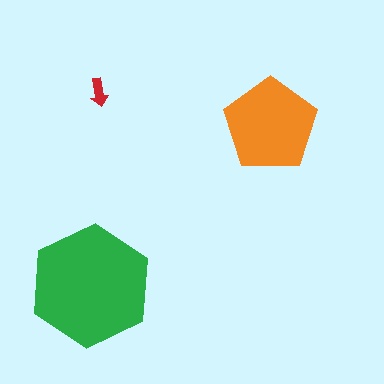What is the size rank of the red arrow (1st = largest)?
3rd.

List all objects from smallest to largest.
The red arrow, the orange pentagon, the green hexagon.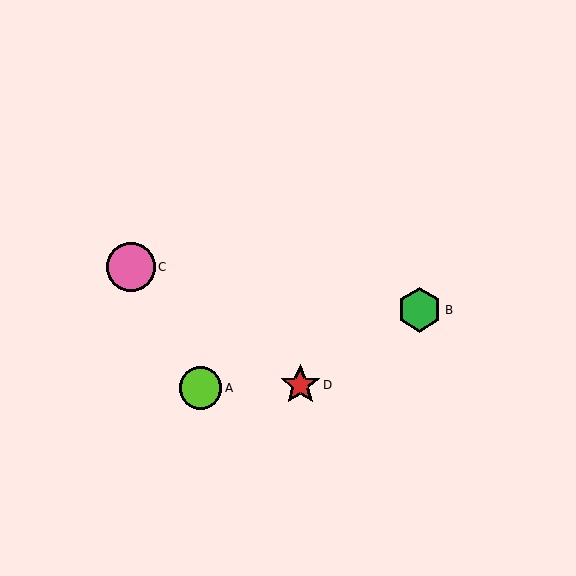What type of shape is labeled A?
Shape A is a lime circle.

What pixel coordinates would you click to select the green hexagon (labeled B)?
Click at (419, 310) to select the green hexagon B.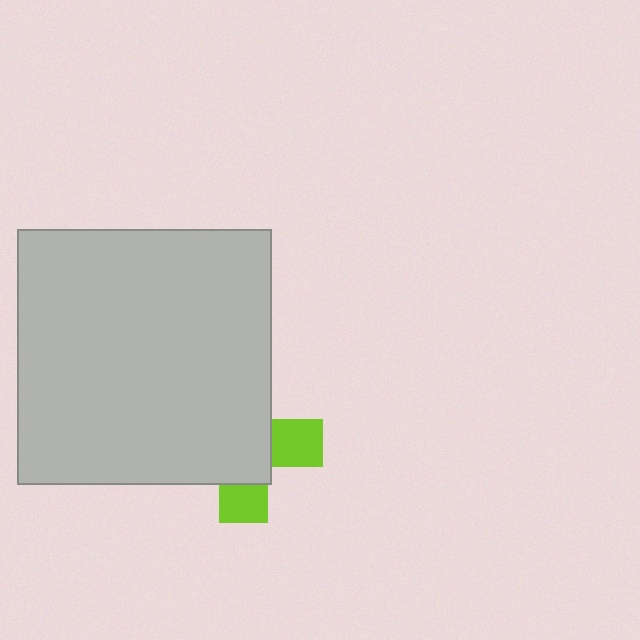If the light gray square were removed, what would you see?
You would see the complete lime cross.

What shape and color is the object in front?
The object in front is a light gray square.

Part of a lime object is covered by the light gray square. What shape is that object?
It is a cross.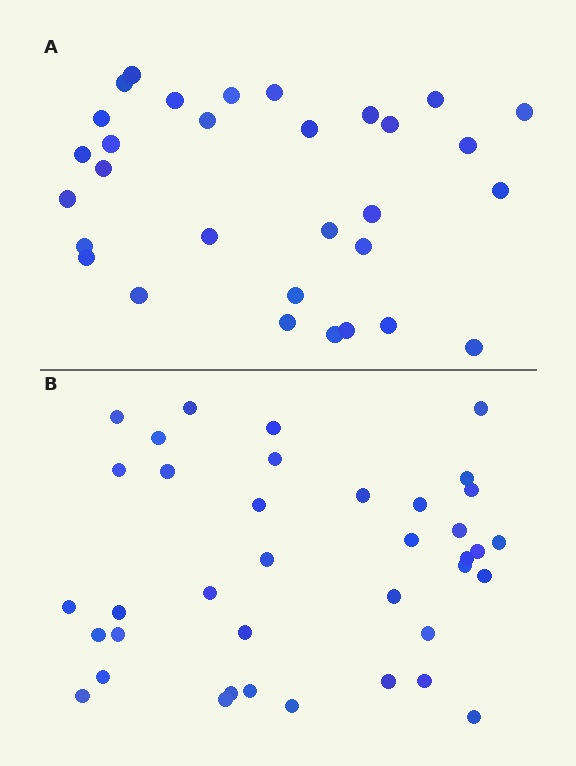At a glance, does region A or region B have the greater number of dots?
Region B (the bottom region) has more dots.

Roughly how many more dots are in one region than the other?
Region B has roughly 8 or so more dots than region A.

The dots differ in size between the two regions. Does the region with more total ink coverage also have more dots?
No. Region A has more total ink coverage because its dots are larger, but region B actually contains more individual dots. Total area can be misleading — the number of items is what matters here.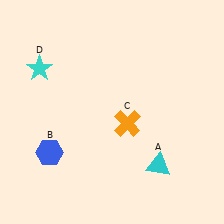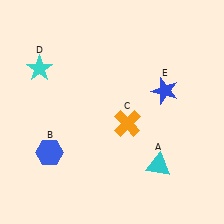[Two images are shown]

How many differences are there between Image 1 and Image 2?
There is 1 difference between the two images.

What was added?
A blue star (E) was added in Image 2.